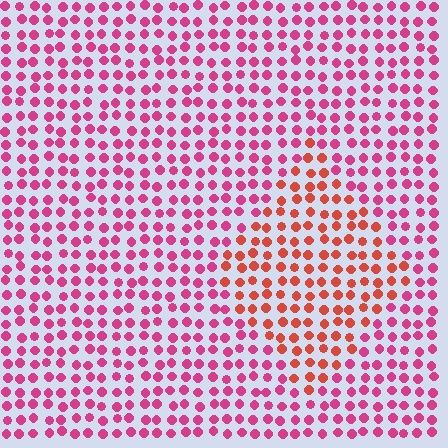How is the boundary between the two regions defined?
The boundary is defined purely by a slight shift in hue (about 36 degrees). Spacing, size, and orientation are identical on both sides.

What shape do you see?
I see a diamond.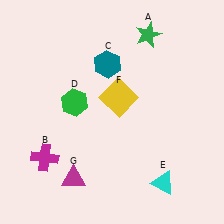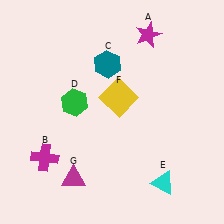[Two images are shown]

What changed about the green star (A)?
In Image 1, A is green. In Image 2, it changed to magenta.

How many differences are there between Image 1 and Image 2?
There is 1 difference between the two images.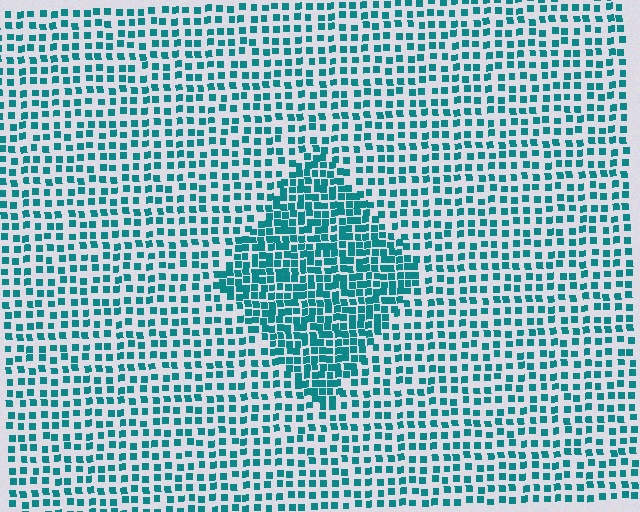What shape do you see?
I see a diamond.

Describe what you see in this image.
The image contains small teal elements arranged at two different densities. A diamond-shaped region is visible where the elements are more densely packed than the surrounding area.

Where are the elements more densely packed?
The elements are more densely packed inside the diamond boundary.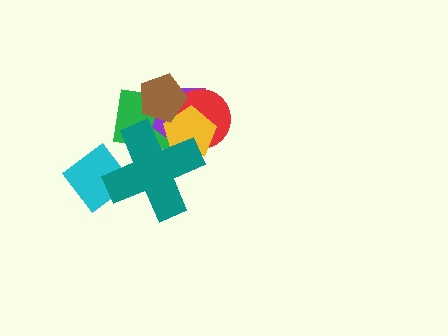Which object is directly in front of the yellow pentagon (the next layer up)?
The teal cross is directly in front of the yellow pentagon.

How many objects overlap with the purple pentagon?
5 objects overlap with the purple pentagon.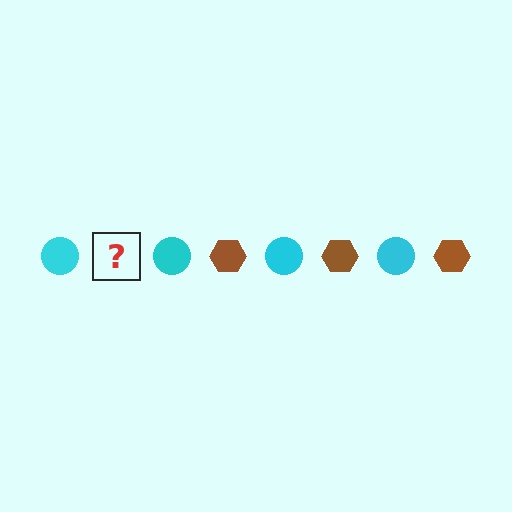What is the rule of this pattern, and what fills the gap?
The rule is that the pattern alternates between cyan circle and brown hexagon. The gap should be filled with a brown hexagon.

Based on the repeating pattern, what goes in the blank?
The blank should be a brown hexagon.